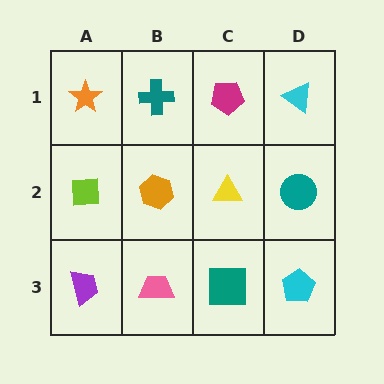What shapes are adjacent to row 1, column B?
An orange hexagon (row 2, column B), an orange star (row 1, column A), a magenta pentagon (row 1, column C).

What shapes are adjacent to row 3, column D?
A teal circle (row 2, column D), a teal square (row 3, column C).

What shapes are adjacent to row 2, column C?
A magenta pentagon (row 1, column C), a teal square (row 3, column C), an orange hexagon (row 2, column B), a teal circle (row 2, column D).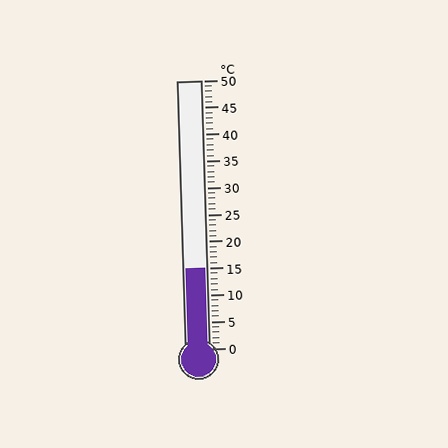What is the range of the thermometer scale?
The thermometer scale ranges from 0°C to 50°C.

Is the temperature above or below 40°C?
The temperature is below 40°C.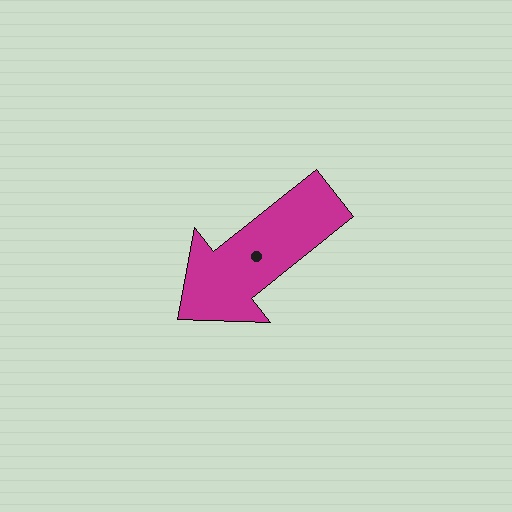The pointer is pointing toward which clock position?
Roughly 8 o'clock.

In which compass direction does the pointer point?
Southwest.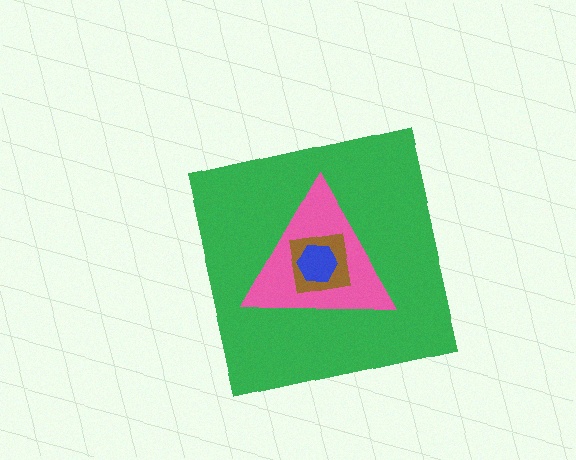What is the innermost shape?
The blue hexagon.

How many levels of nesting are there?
4.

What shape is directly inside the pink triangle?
The brown square.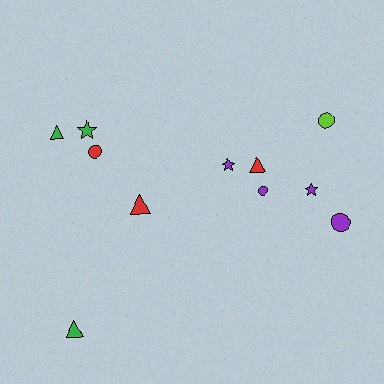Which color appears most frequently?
Purple, with 4 objects.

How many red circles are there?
There is 1 red circle.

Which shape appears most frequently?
Circle, with 4 objects.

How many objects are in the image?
There are 11 objects.